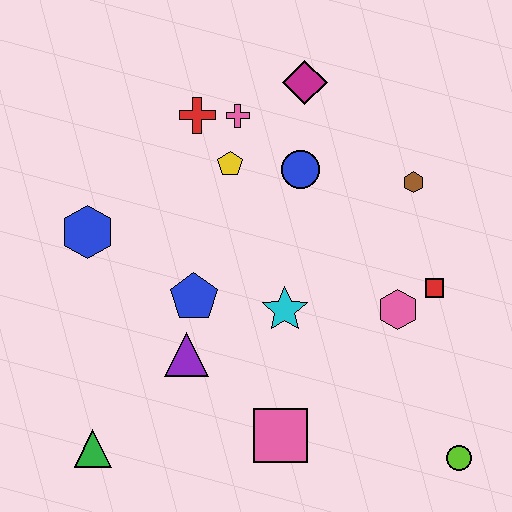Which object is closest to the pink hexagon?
The red square is closest to the pink hexagon.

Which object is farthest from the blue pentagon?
The lime circle is farthest from the blue pentagon.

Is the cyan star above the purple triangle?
Yes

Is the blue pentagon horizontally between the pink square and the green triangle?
Yes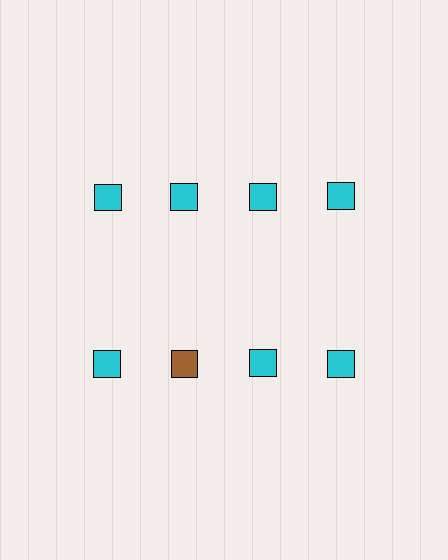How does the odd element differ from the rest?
It has a different color: brown instead of cyan.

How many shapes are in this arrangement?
There are 8 shapes arranged in a grid pattern.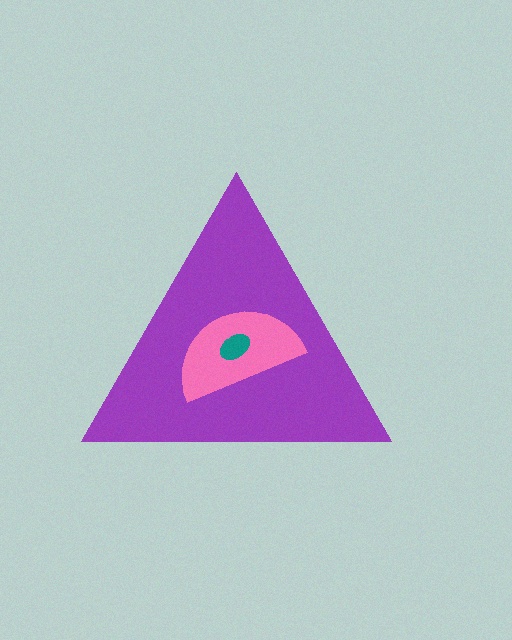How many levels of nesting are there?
3.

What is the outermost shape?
The purple triangle.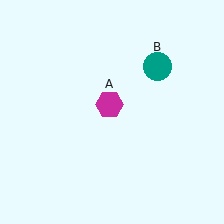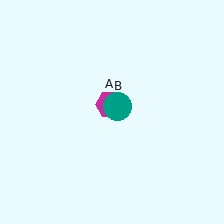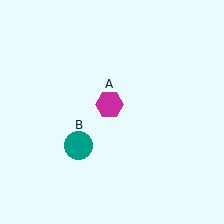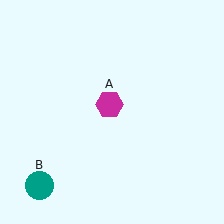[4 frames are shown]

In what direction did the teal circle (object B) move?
The teal circle (object B) moved down and to the left.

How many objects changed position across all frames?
1 object changed position: teal circle (object B).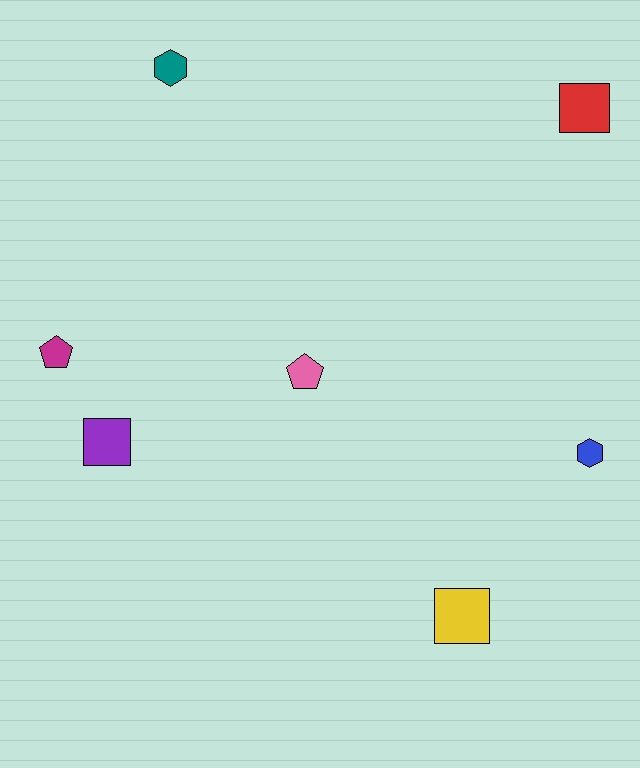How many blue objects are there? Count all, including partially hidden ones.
There is 1 blue object.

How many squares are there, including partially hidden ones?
There are 3 squares.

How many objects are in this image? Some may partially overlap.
There are 7 objects.